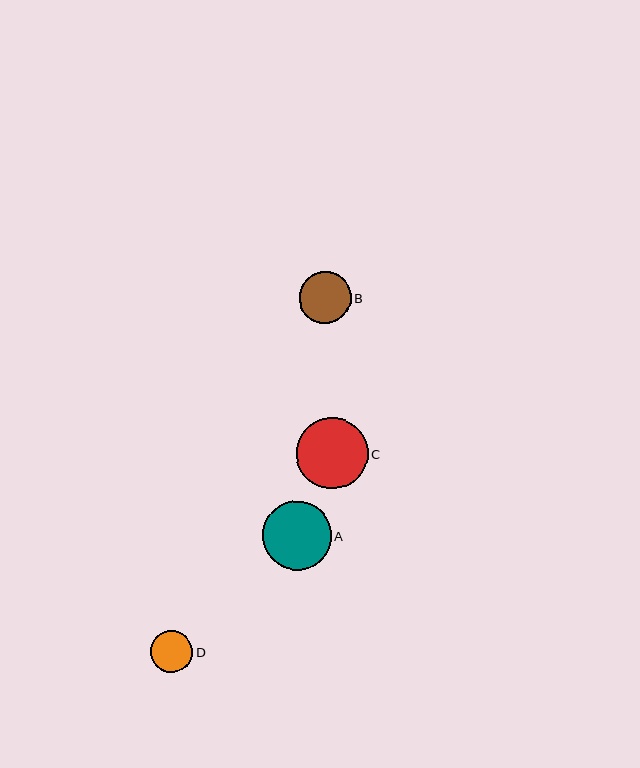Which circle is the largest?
Circle C is the largest with a size of approximately 72 pixels.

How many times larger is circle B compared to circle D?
Circle B is approximately 1.2 times the size of circle D.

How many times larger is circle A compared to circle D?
Circle A is approximately 1.6 times the size of circle D.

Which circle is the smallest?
Circle D is the smallest with a size of approximately 42 pixels.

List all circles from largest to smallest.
From largest to smallest: C, A, B, D.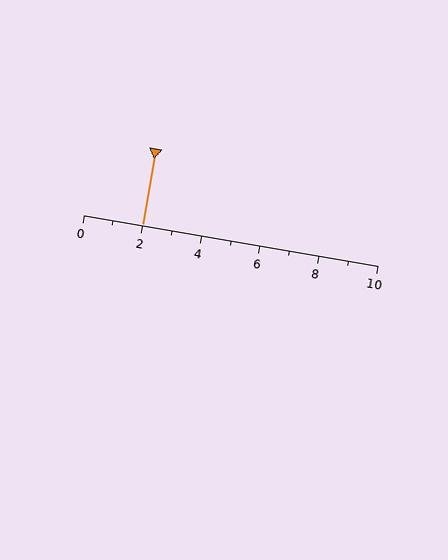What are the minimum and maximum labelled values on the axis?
The axis runs from 0 to 10.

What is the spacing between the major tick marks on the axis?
The major ticks are spaced 2 apart.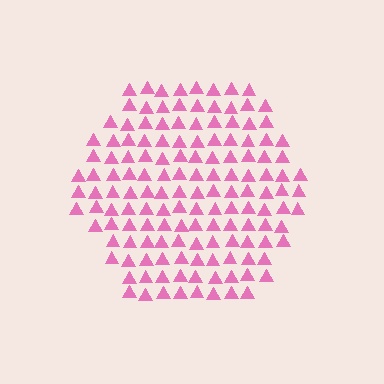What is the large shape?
The large shape is a hexagon.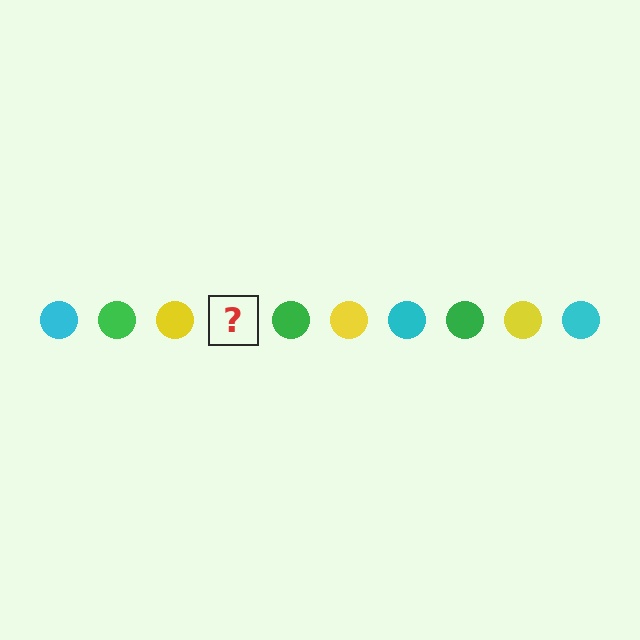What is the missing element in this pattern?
The missing element is a cyan circle.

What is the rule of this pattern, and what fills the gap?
The rule is that the pattern cycles through cyan, green, yellow circles. The gap should be filled with a cyan circle.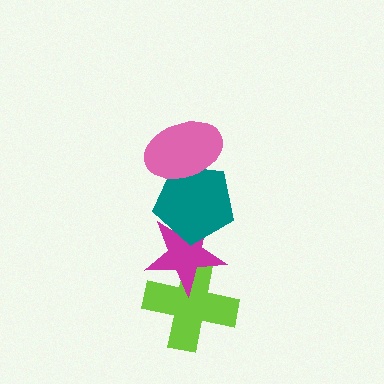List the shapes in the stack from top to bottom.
From top to bottom: the pink ellipse, the teal pentagon, the magenta star, the lime cross.